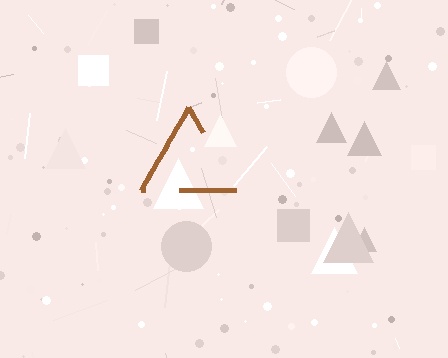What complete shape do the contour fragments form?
The contour fragments form a triangle.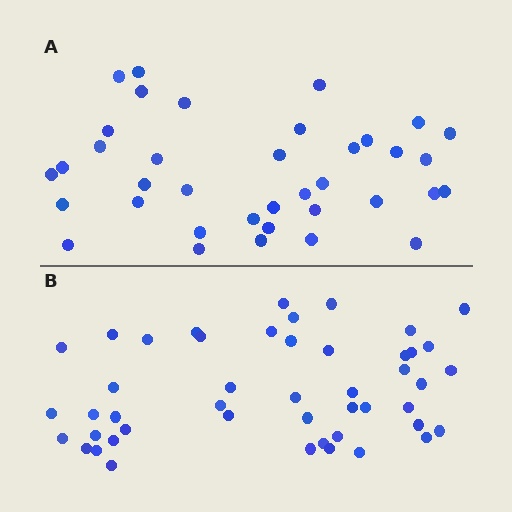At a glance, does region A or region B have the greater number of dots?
Region B (the bottom region) has more dots.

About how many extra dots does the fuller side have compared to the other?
Region B has roughly 10 or so more dots than region A.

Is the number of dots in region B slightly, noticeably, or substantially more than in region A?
Region B has noticeably more, but not dramatically so. The ratio is roughly 1.3 to 1.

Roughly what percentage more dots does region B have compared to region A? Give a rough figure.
About 25% more.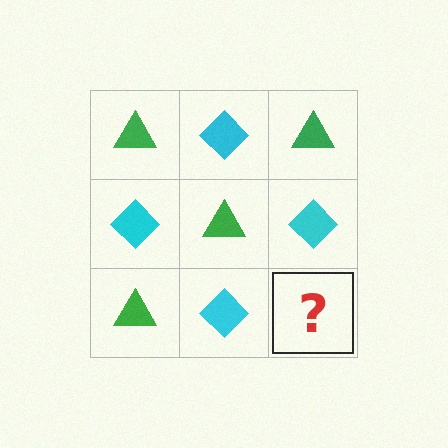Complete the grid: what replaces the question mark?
The question mark should be replaced with a green triangle.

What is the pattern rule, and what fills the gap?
The rule is that it alternates green triangle and cyan diamond in a checkerboard pattern. The gap should be filled with a green triangle.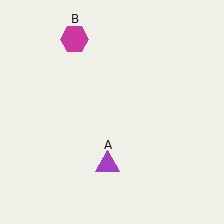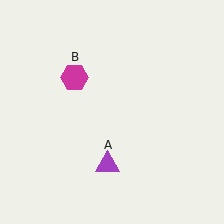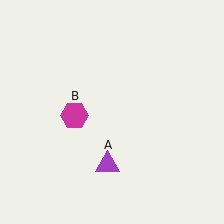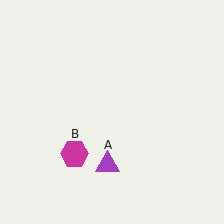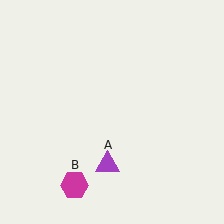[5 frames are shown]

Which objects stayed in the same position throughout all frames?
Purple triangle (object A) remained stationary.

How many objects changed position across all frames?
1 object changed position: magenta hexagon (object B).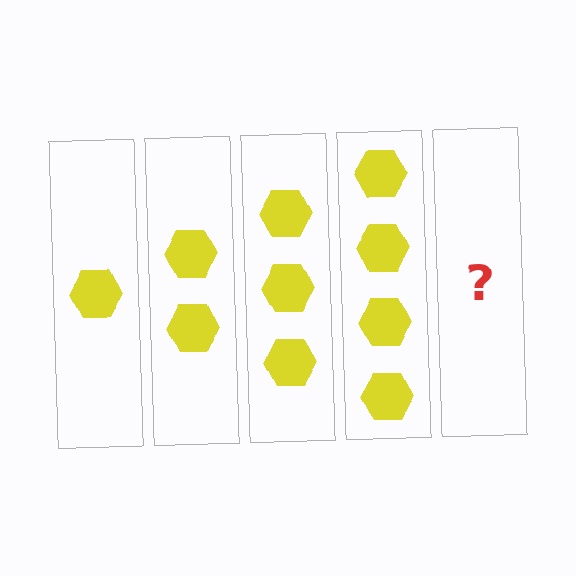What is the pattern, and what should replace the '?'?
The pattern is that each step adds one more hexagon. The '?' should be 5 hexagons.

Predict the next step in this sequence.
The next step is 5 hexagons.